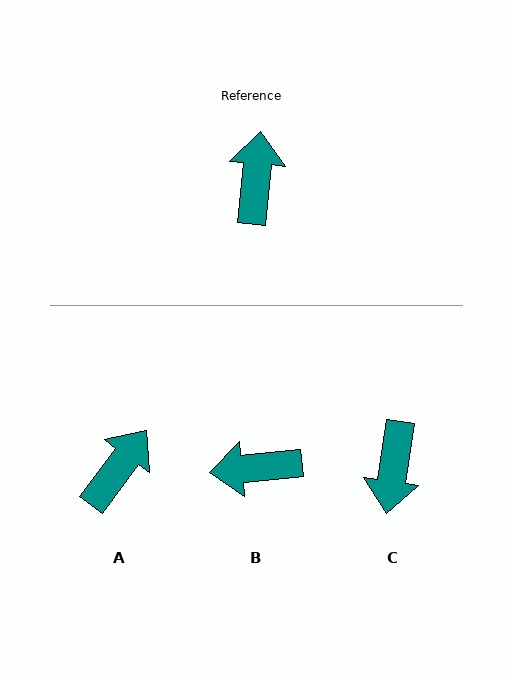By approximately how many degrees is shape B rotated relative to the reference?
Approximately 101 degrees counter-clockwise.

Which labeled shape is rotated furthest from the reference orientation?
C, about 177 degrees away.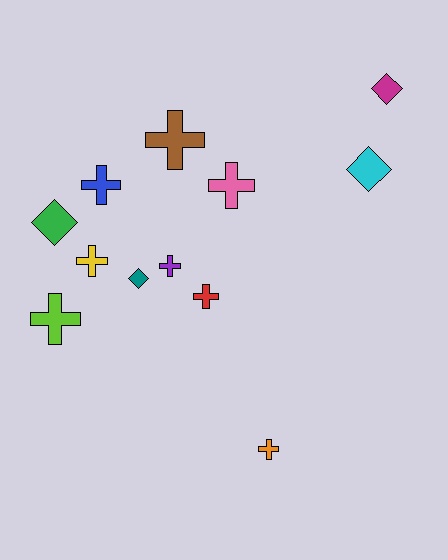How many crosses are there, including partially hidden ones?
There are 8 crosses.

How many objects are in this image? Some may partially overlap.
There are 12 objects.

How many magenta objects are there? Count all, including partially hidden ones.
There is 1 magenta object.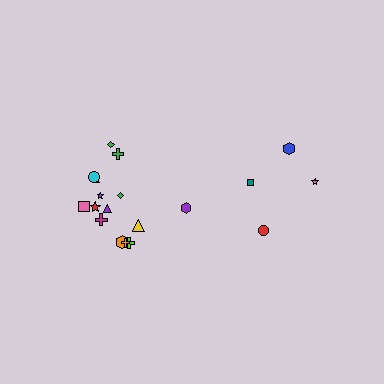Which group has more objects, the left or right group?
The left group.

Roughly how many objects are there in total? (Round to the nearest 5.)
Roughly 20 objects in total.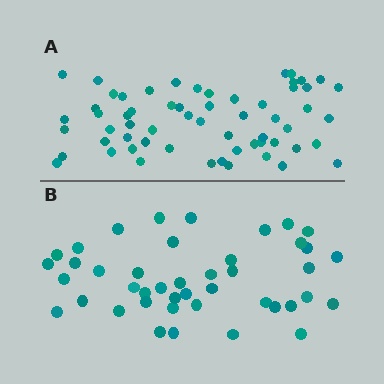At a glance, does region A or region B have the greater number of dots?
Region A (the top region) has more dots.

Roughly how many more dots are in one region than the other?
Region A has approximately 15 more dots than region B.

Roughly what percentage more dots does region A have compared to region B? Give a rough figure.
About 40% more.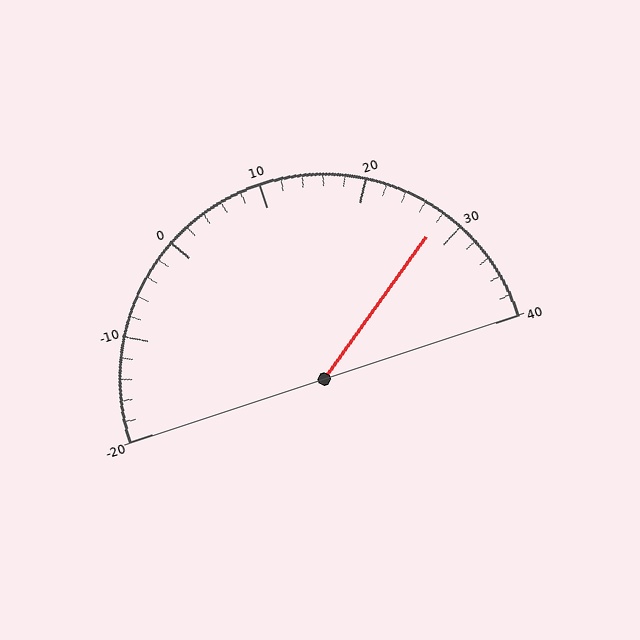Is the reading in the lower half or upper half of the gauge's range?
The reading is in the upper half of the range (-20 to 40).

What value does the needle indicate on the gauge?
The needle indicates approximately 28.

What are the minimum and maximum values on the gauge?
The gauge ranges from -20 to 40.